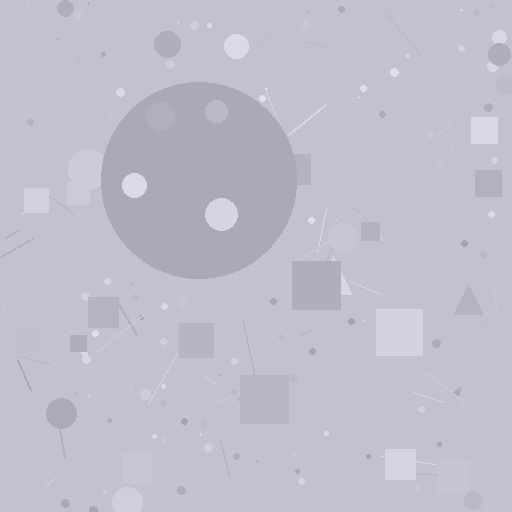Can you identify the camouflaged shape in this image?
The camouflaged shape is a circle.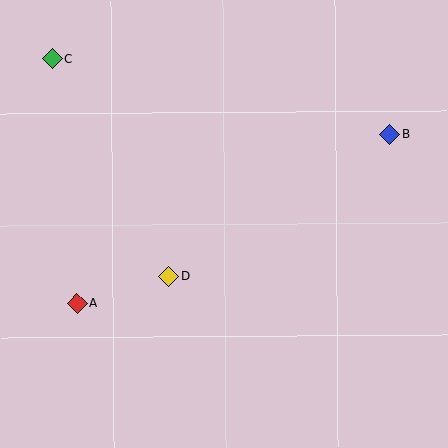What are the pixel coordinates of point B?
Point B is at (390, 134).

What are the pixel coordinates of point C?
Point C is at (52, 59).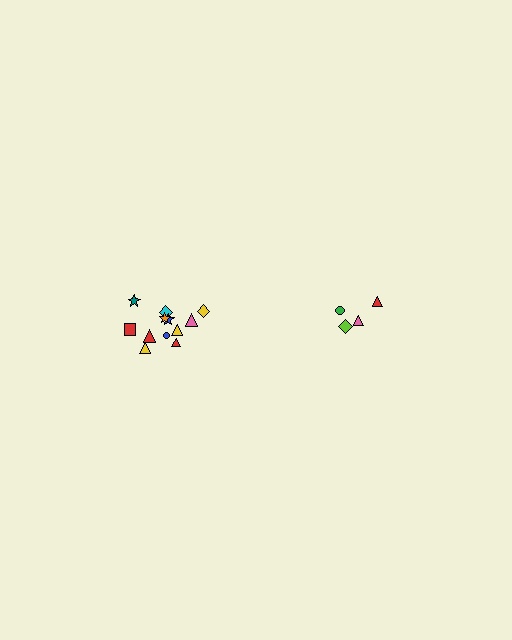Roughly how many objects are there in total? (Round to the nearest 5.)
Roughly 15 objects in total.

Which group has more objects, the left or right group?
The left group.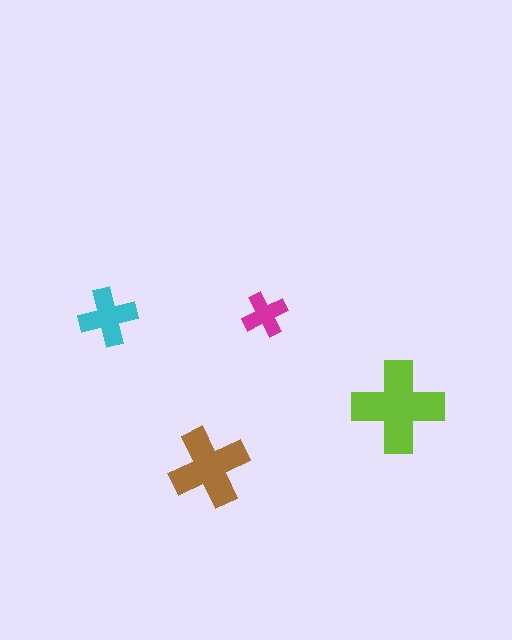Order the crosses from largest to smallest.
the lime one, the brown one, the cyan one, the magenta one.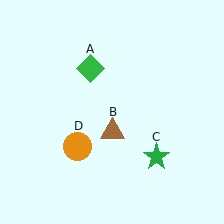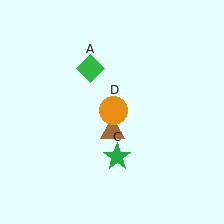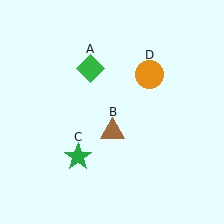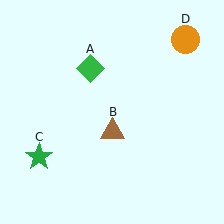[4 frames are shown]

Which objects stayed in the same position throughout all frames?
Green diamond (object A) and brown triangle (object B) remained stationary.